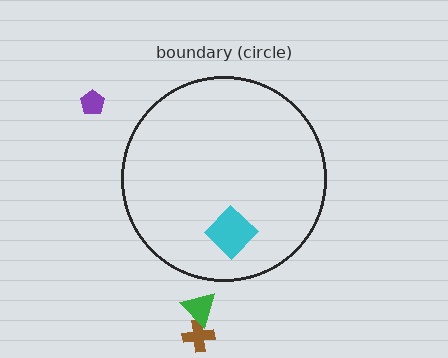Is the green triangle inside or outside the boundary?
Outside.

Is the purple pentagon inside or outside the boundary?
Outside.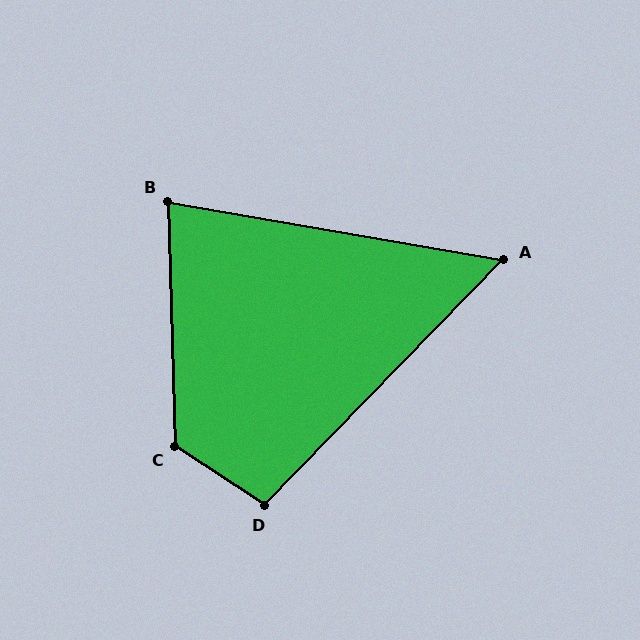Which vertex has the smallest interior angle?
A, at approximately 56 degrees.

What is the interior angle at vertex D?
Approximately 101 degrees (obtuse).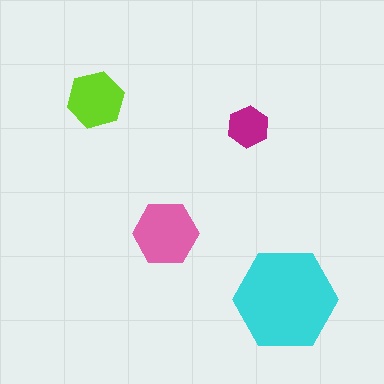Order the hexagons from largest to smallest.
the cyan one, the pink one, the lime one, the magenta one.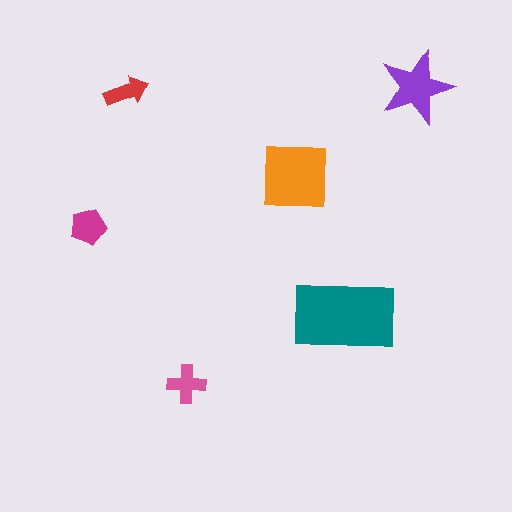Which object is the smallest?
The red arrow.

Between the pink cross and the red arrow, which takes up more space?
The pink cross.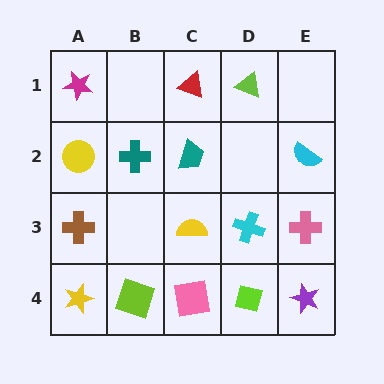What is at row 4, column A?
A yellow star.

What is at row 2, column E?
A cyan semicircle.